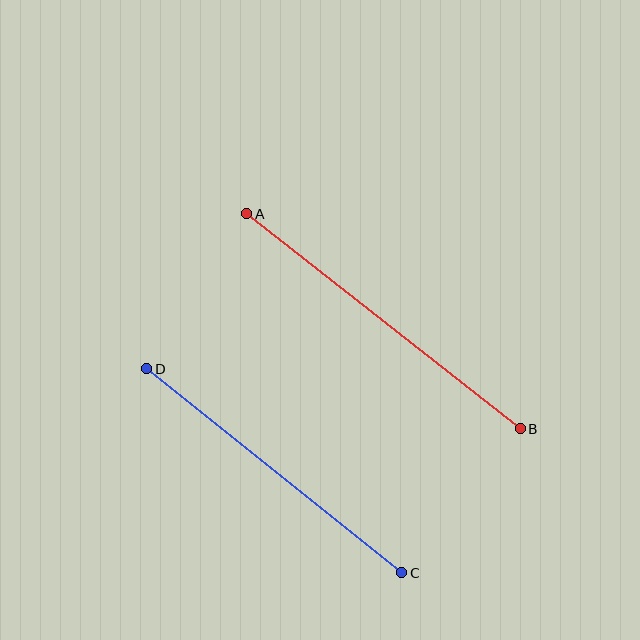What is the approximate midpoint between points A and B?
The midpoint is at approximately (384, 321) pixels.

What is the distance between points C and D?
The distance is approximately 326 pixels.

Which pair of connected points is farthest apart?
Points A and B are farthest apart.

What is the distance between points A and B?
The distance is approximately 348 pixels.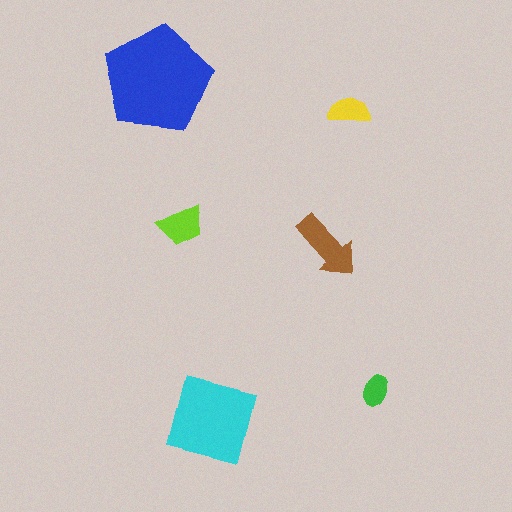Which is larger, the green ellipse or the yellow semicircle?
The yellow semicircle.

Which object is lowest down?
The cyan square is bottommost.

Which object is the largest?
The blue pentagon.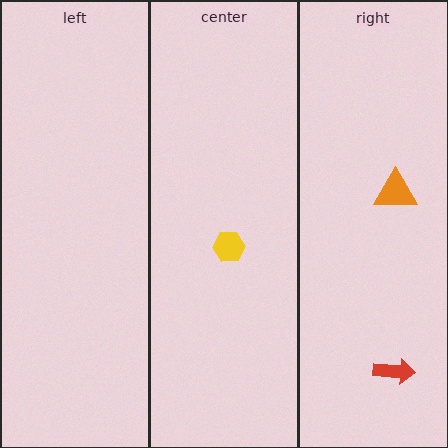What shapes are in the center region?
The yellow hexagon.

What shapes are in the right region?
The orange triangle, the red arrow.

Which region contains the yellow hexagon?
The center region.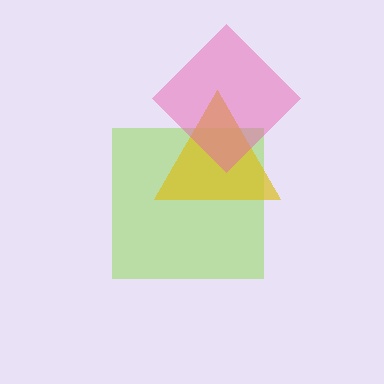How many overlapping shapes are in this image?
There are 3 overlapping shapes in the image.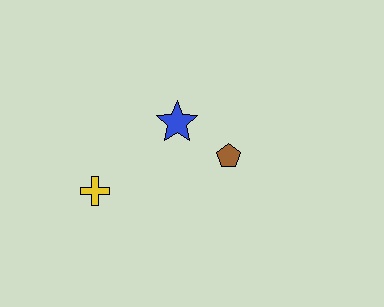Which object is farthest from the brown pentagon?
The yellow cross is farthest from the brown pentagon.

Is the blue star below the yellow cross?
No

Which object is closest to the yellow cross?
The blue star is closest to the yellow cross.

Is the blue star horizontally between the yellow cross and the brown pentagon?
Yes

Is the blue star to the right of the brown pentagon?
No